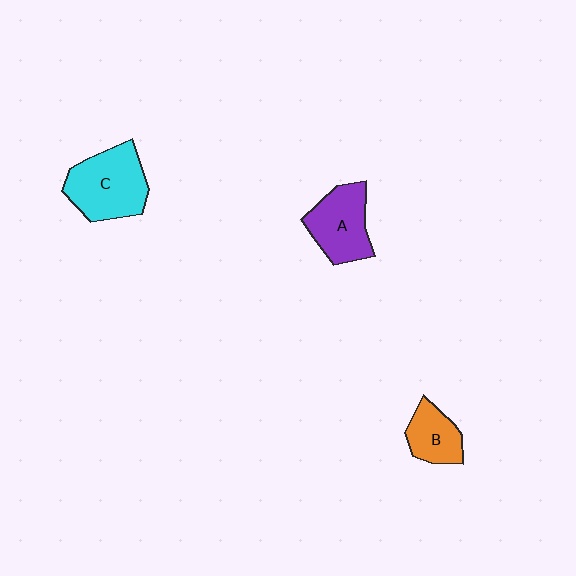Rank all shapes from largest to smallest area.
From largest to smallest: C (cyan), A (purple), B (orange).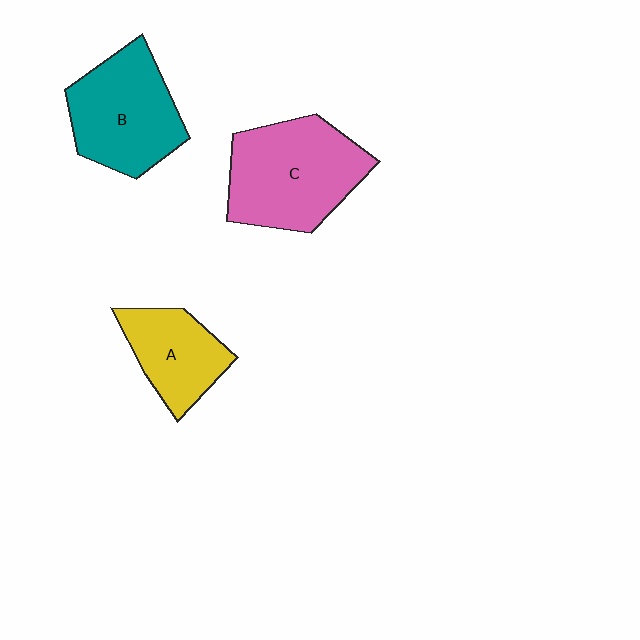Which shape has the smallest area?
Shape A (yellow).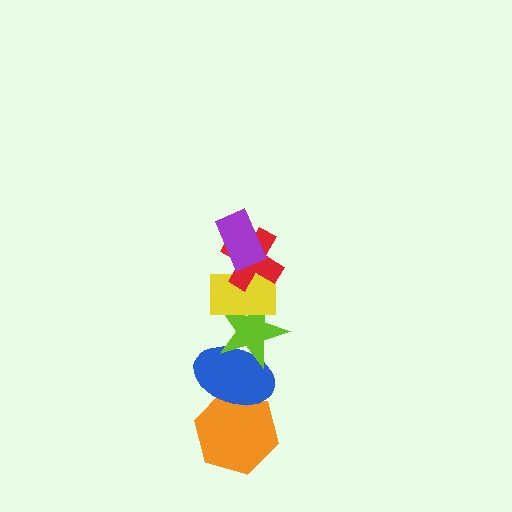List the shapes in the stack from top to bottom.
From top to bottom: the purple rectangle, the red cross, the yellow rectangle, the lime star, the blue ellipse, the orange hexagon.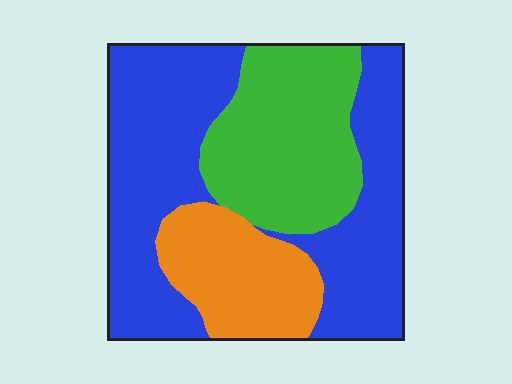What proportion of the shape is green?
Green covers about 30% of the shape.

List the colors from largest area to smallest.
From largest to smallest: blue, green, orange.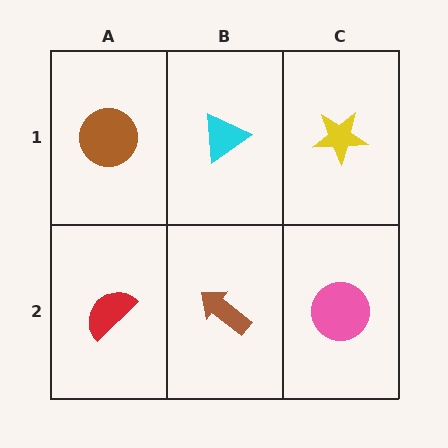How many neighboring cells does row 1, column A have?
2.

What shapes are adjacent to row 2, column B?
A cyan triangle (row 1, column B), a red semicircle (row 2, column A), a pink circle (row 2, column C).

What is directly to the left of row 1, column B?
A brown circle.